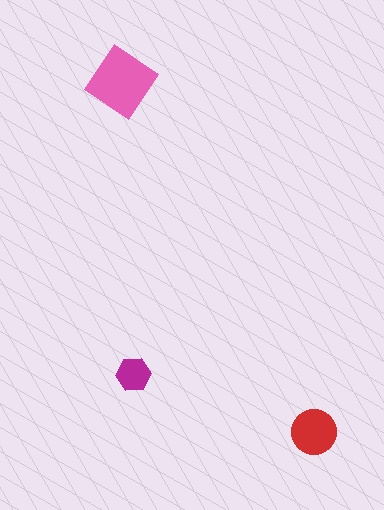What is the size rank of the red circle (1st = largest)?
2nd.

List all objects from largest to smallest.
The pink diamond, the red circle, the magenta hexagon.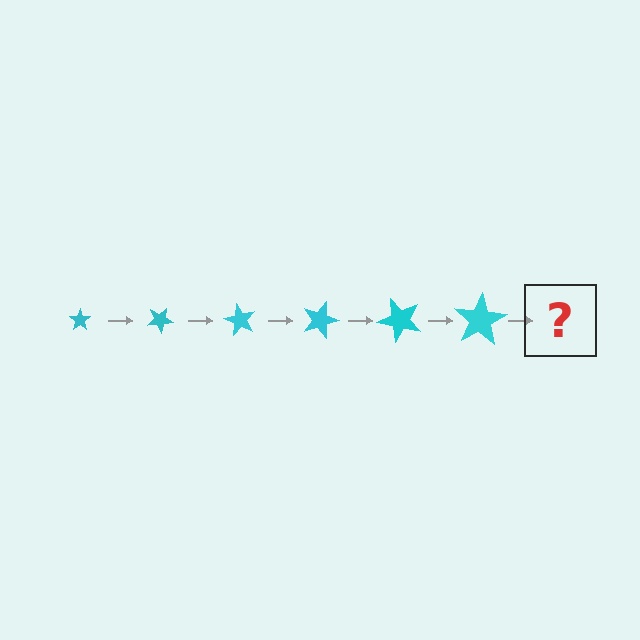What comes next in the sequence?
The next element should be a star, larger than the previous one and rotated 180 degrees from the start.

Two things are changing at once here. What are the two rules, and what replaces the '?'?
The two rules are that the star grows larger each step and it rotates 30 degrees each step. The '?' should be a star, larger than the previous one and rotated 180 degrees from the start.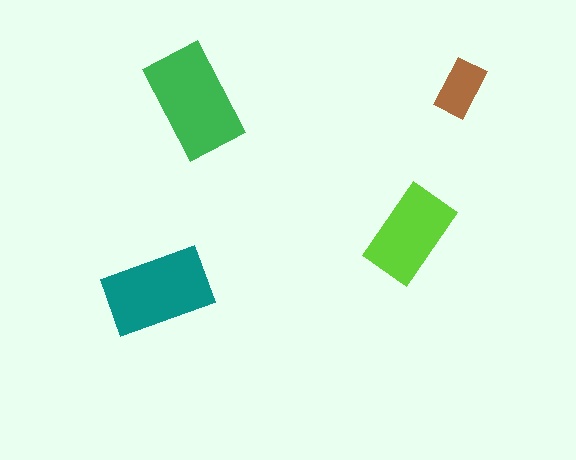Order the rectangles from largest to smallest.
the green one, the teal one, the lime one, the brown one.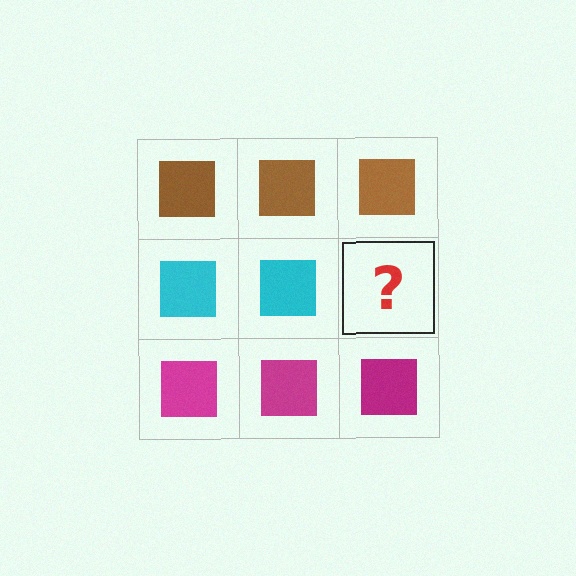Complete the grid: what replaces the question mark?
The question mark should be replaced with a cyan square.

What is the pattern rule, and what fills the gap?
The rule is that each row has a consistent color. The gap should be filled with a cyan square.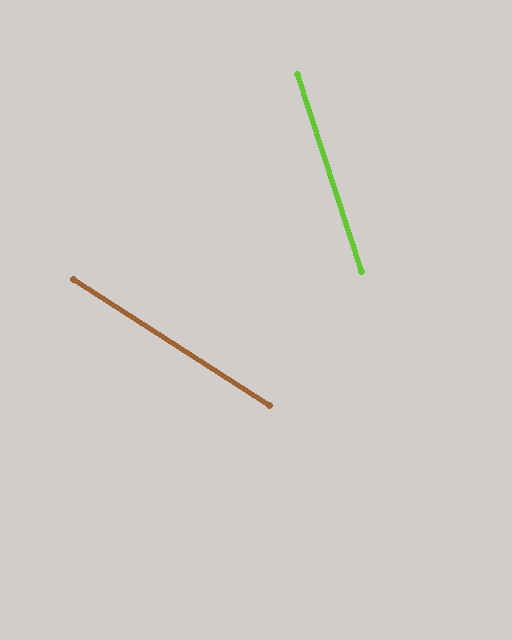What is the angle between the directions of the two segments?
Approximately 39 degrees.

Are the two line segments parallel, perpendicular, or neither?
Neither parallel nor perpendicular — they differ by about 39°.